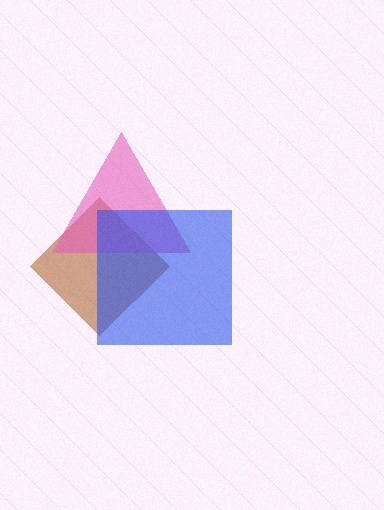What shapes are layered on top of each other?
The layered shapes are: a brown diamond, a pink triangle, a blue square.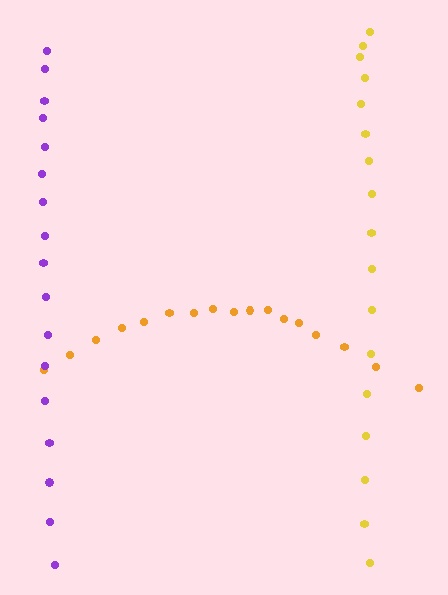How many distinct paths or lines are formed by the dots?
There are 3 distinct paths.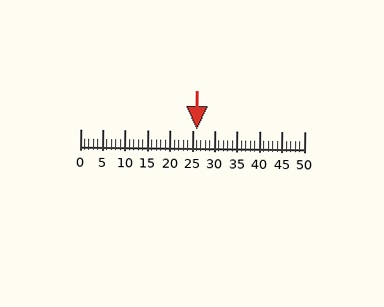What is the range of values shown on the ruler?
The ruler shows values from 0 to 50.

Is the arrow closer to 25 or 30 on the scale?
The arrow is closer to 25.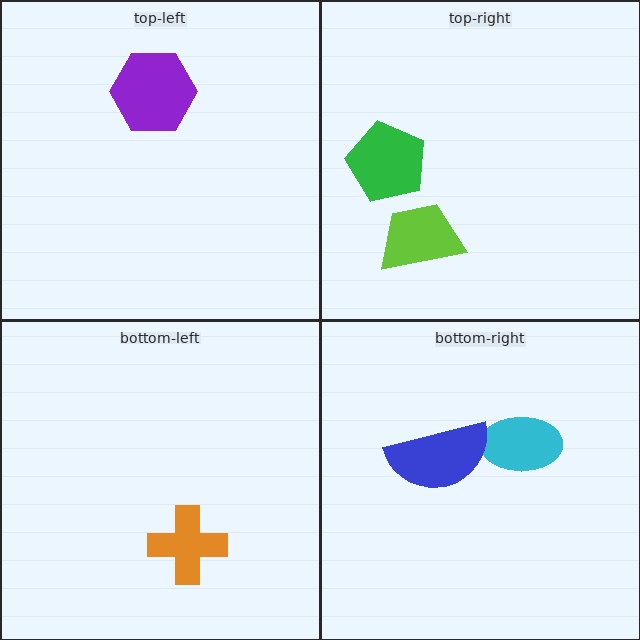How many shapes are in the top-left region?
1.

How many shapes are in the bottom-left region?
1.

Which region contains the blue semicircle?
The bottom-right region.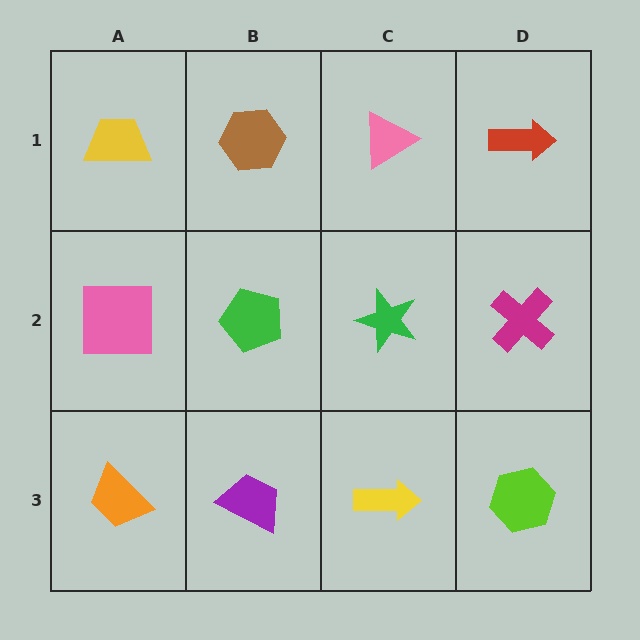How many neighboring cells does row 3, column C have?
3.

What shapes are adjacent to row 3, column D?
A magenta cross (row 2, column D), a yellow arrow (row 3, column C).